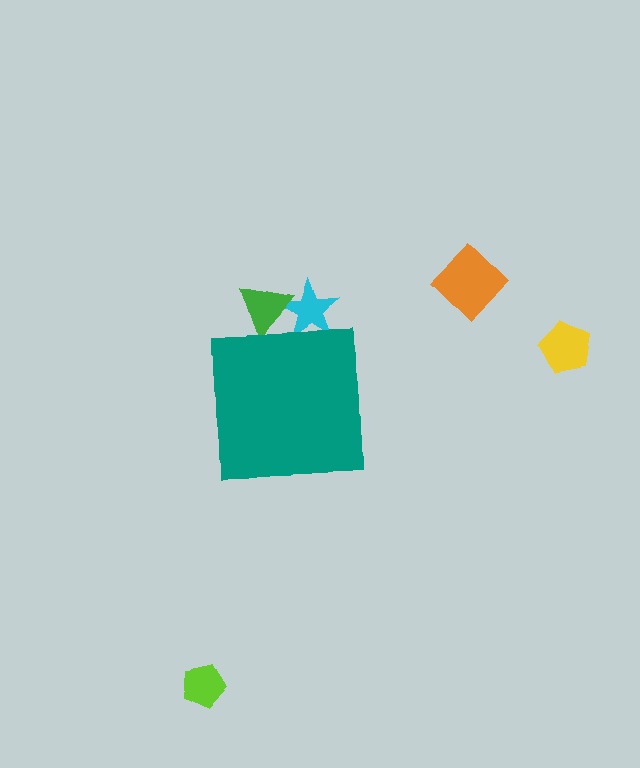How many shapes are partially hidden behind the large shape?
2 shapes are partially hidden.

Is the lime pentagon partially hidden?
No, the lime pentagon is fully visible.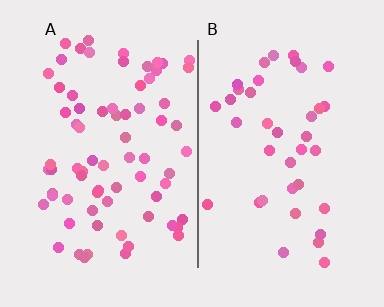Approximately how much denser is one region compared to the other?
Approximately 1.9× — region A over region B.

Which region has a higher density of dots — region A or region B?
A (the left).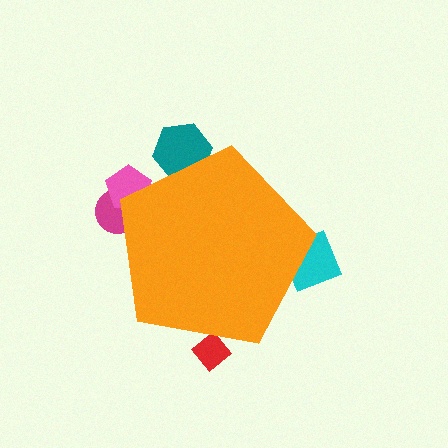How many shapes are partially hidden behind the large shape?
5 shapes are partially hidden.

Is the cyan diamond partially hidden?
Yes, the cyan diamond is partially hidden behind the orange pentagon.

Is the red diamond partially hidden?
Yes, the red diamond is partially hidden behind the orange pentagon.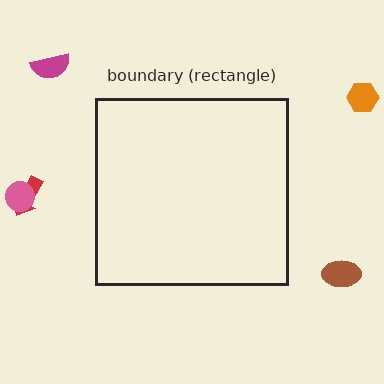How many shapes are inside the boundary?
0 inside, 5 outside.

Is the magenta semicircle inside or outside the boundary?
Outside.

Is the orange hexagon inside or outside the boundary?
Outside.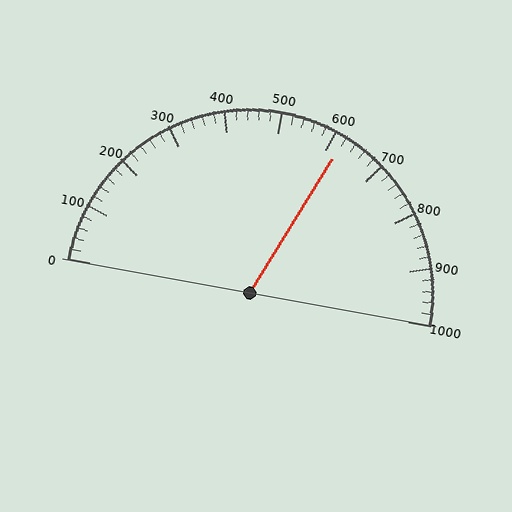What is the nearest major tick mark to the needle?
The nearest major tick mark is 600.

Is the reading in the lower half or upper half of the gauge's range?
The reading is in the upper half of the range (0 to 1000).